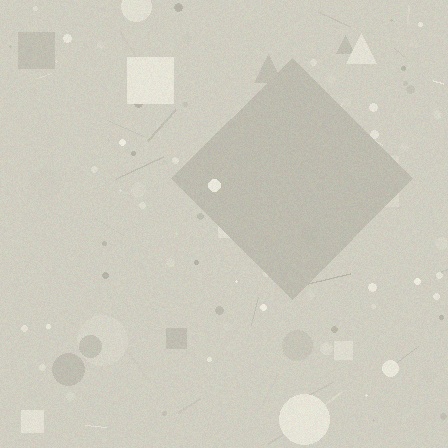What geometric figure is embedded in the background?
A diamond is embedded in the background.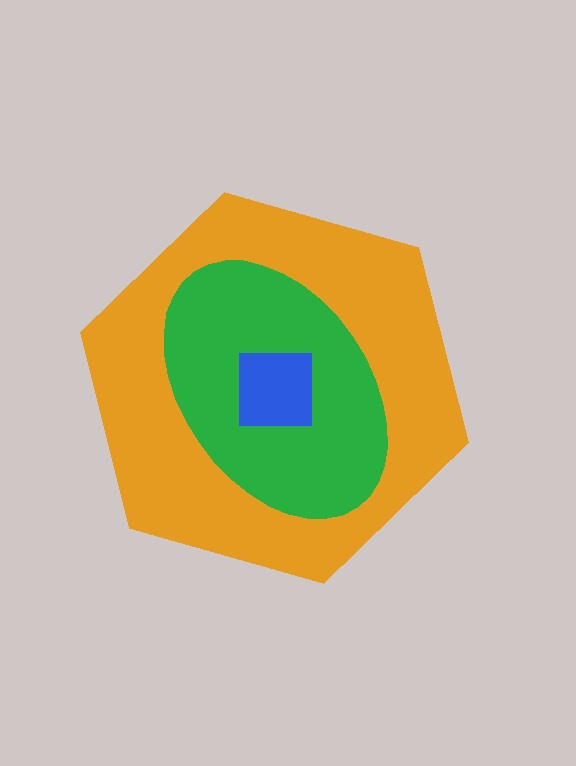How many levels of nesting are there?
3.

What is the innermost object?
The blue square.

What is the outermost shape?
The orange hexagon.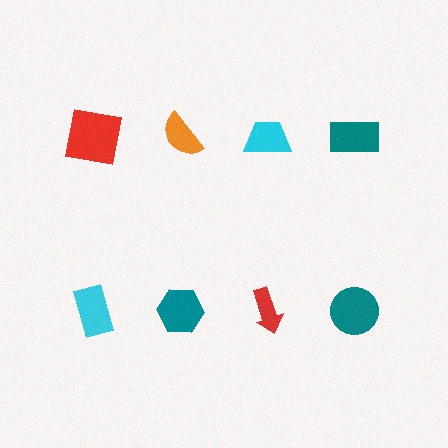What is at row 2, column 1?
A cyan rectangle.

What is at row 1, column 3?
A cyan trapezoid.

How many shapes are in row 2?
4 shapes.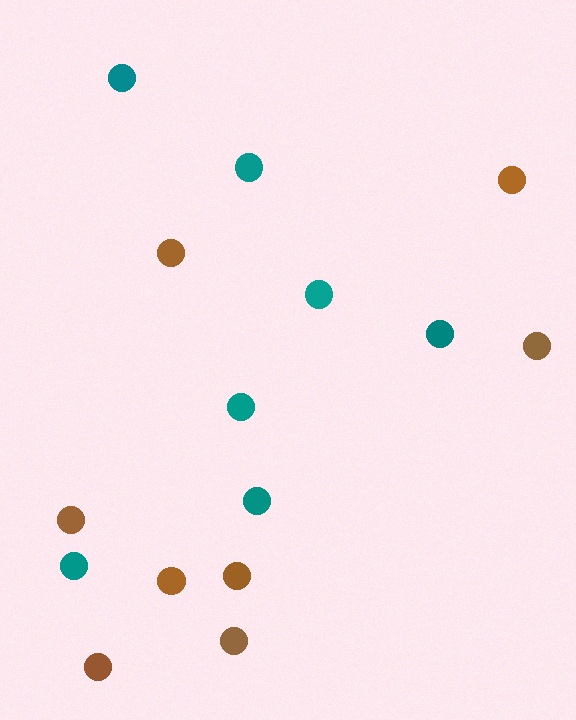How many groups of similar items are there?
There are 2 groups: one group of teal circles (7) and one group of brown circles (8).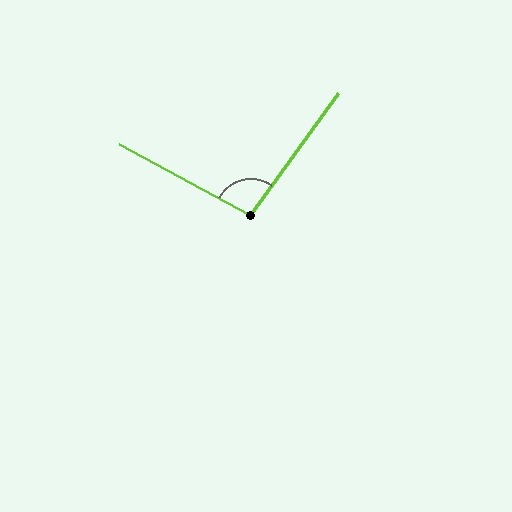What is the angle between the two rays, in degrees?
Approximately 98 degrees.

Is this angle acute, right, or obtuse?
It is obtuse.